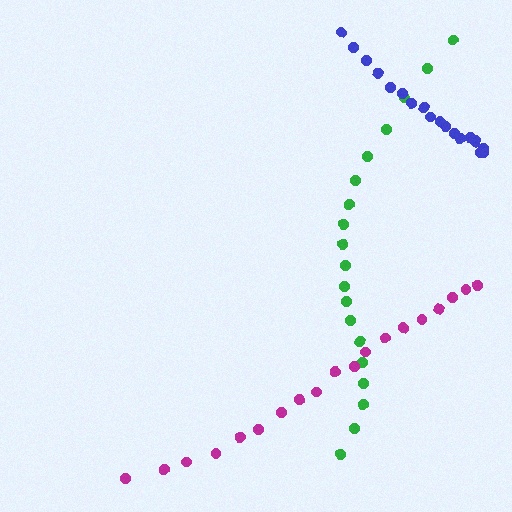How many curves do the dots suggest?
There are 3 distinct paths.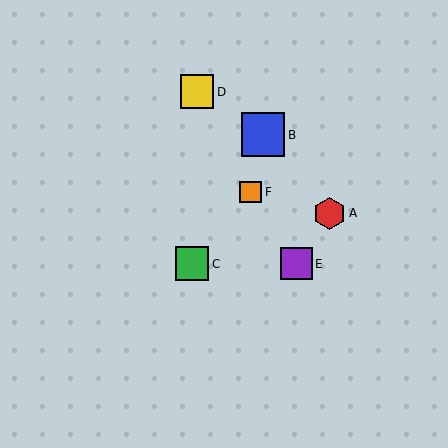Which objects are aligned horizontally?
Objects C, E are aligned horizontally.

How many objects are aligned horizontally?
2 objects (C, E) are aligned horizontally.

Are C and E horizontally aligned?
Yes, both are at y≈264.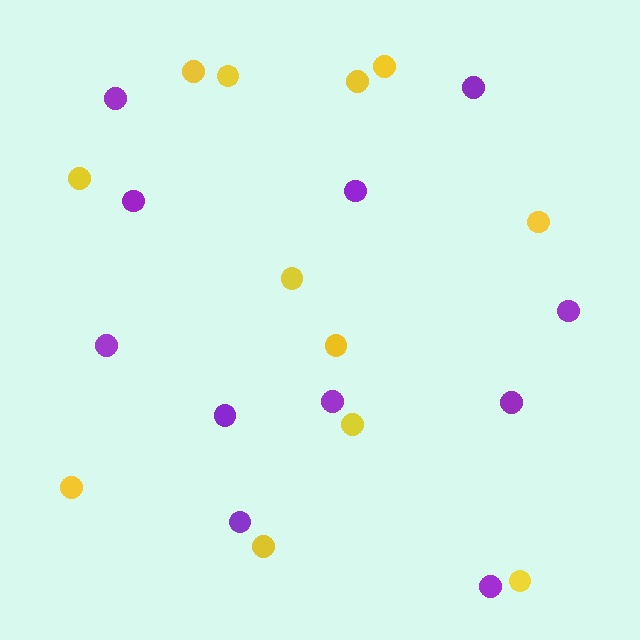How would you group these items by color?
There are 2 groups: one group of yellow circles (12) and one group of purple circles (11).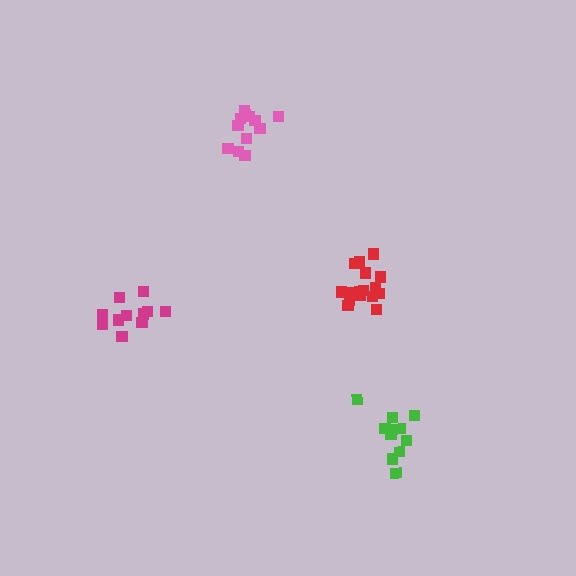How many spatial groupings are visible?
There are 4 spatial groupings.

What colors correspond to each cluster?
The clusters are colored: pink, green, magenta, red.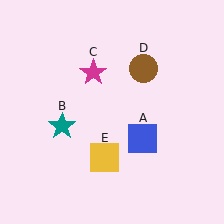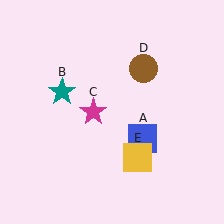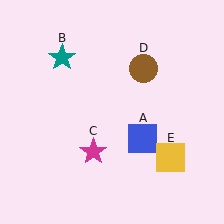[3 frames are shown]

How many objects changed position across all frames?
3 objects changed position: teal star (object B), magenta star (object C), yellow square (object E).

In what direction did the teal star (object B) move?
The teal star (object B) moved up.